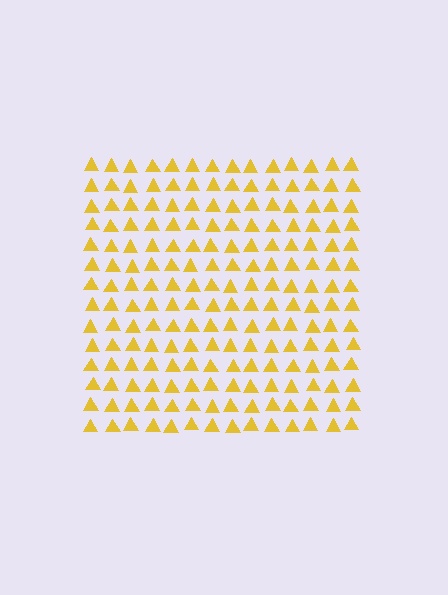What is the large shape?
The large shape is a square.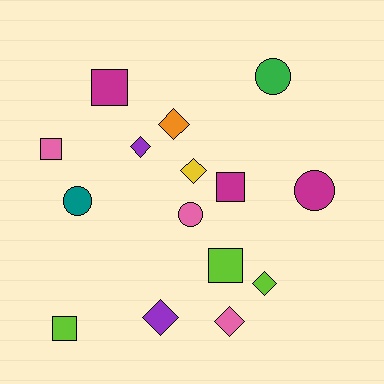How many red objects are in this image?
There are no red objects.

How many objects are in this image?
There are 15 objects.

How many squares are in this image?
There are 5 squares.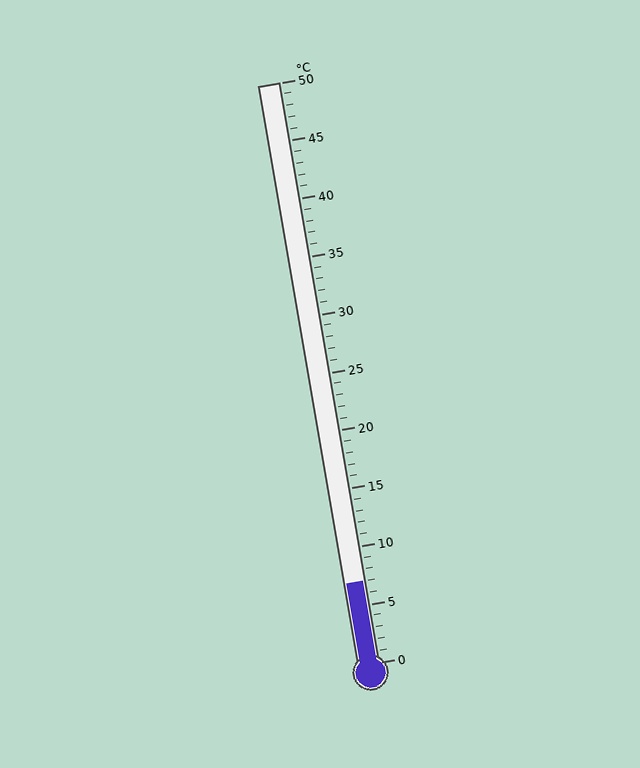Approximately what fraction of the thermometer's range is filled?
The thermometer is filled to approximately 15% of its range.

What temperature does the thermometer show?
The thermometer shows approximately 7°C.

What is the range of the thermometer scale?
The thermometer scale ranges from 0°C to 50°C.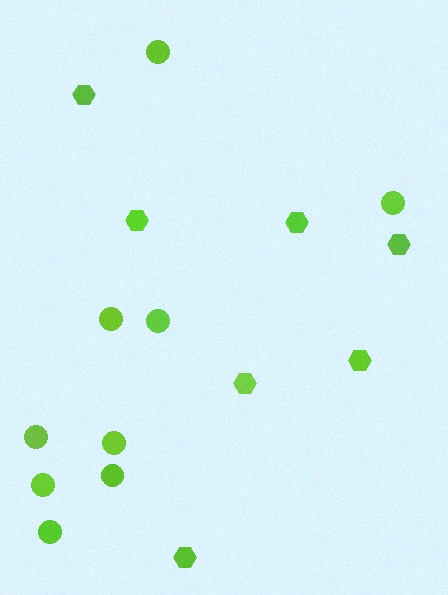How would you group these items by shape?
There are 2 groups: one group of circles (9) and one group of hexagons (7).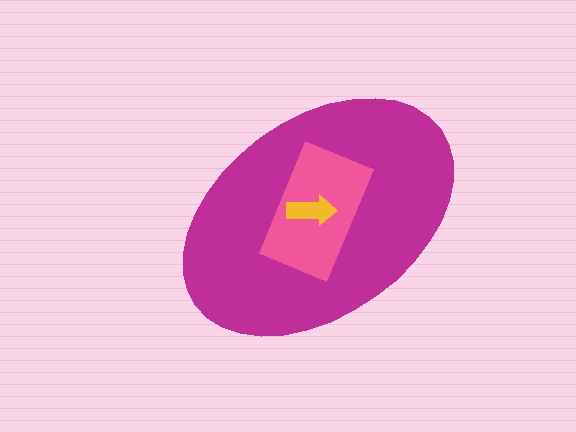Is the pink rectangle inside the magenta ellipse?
Yes.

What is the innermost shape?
The yellow arrow.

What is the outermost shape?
The magenta ellipse.